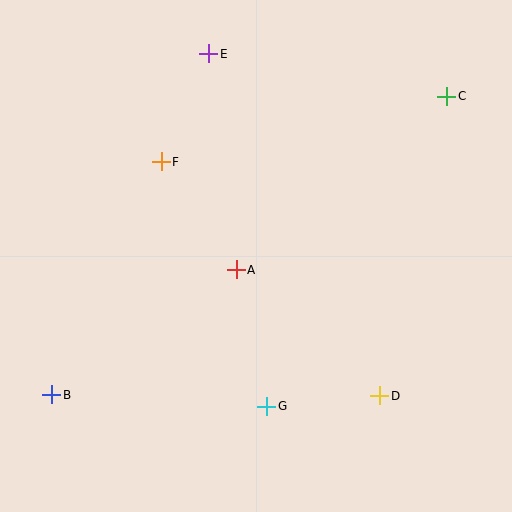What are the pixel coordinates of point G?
Point G is at (267, 406).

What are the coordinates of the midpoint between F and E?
The midpoint between F and E is at (185, 108).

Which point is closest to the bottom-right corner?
Point D is closest to the bottom-right corner.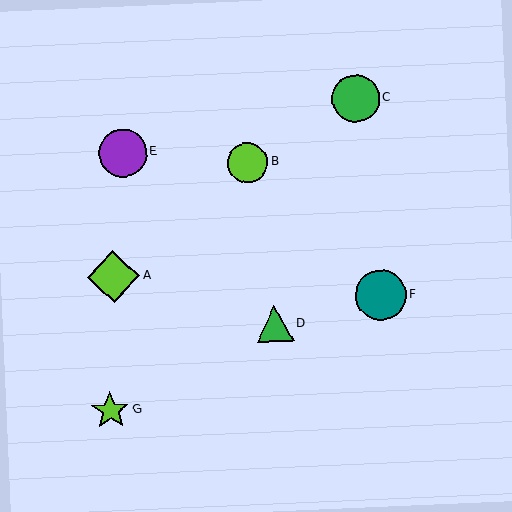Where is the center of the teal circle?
The center of the teal circle is at (381, 295).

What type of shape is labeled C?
Shape C is a green circle.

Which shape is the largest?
The lime diamond (labeled A) is the largest.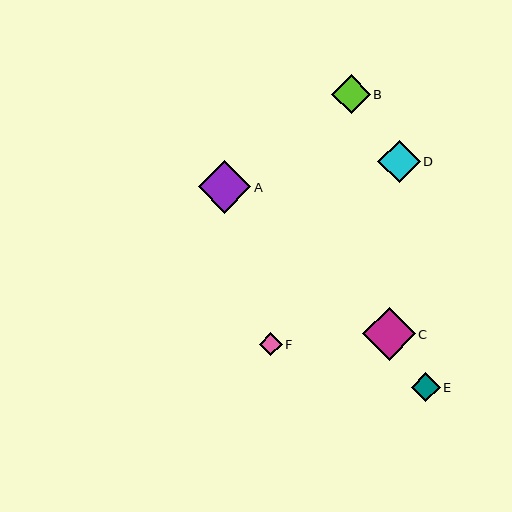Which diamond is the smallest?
Diamond F is the smallest with a size of approximately 23 pixels.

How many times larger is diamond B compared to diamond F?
Diamond B is approximately 1.7 times the size of diamond F.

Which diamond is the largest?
Diamond C is the largest with a size of approximately 53 pixels.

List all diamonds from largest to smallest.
From largest to smallest: C, A, D, B, E, F.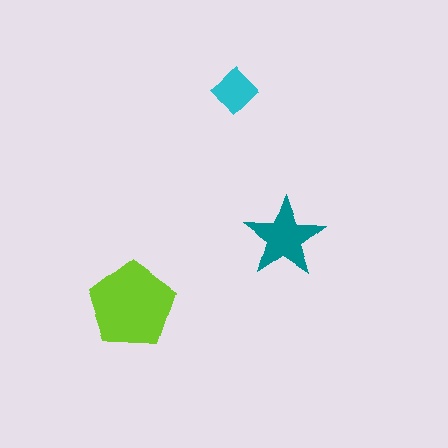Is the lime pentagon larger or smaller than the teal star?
Larger.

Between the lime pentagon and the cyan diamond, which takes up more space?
The lime pentagon.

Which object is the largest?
The lime pentagon.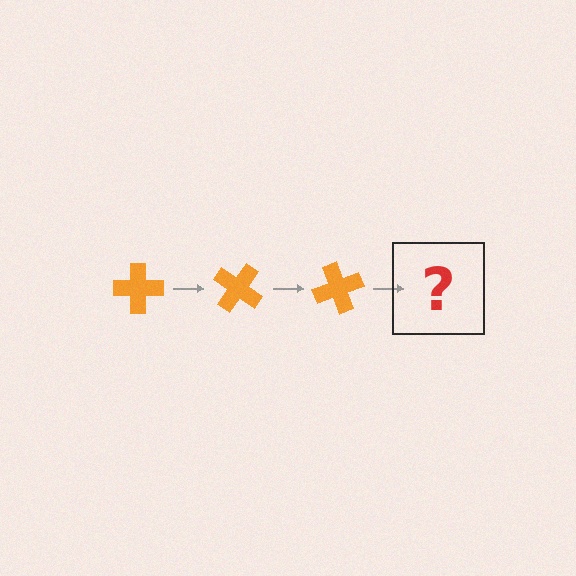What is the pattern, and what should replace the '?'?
The pattern is that the cross rotates 35 degrees each step. The '?' should be an orange cross rotated 105 degrees.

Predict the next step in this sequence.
The next step is an orange cross rotated 105 degrees.